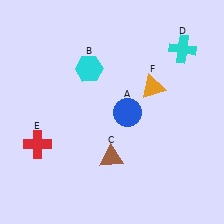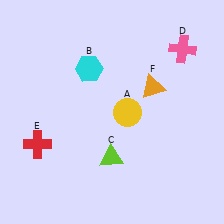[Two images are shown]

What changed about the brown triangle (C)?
In Image 1, C is brown. In Image 2, it changed to lime.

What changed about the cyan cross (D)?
In Image 1, D is cyan. In Image 2, it changed to pink.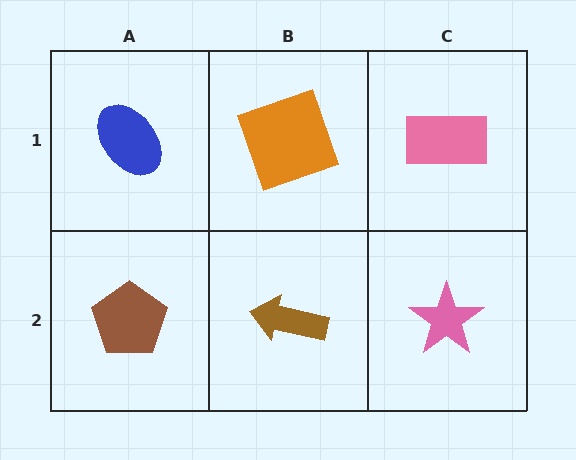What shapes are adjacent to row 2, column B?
An orange square (row 1, column B), a brown pentagon (row 2, column A), a pink star (row 2, column C).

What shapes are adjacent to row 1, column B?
A brown arrow (row 2, column B), a blue ellipse (row 1, column A), a pink rectangle (row 1, column C).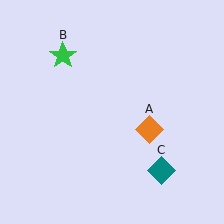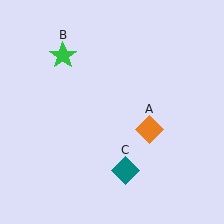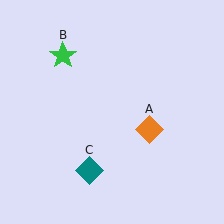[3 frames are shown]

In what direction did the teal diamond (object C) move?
The teal diamond (object C) moved left.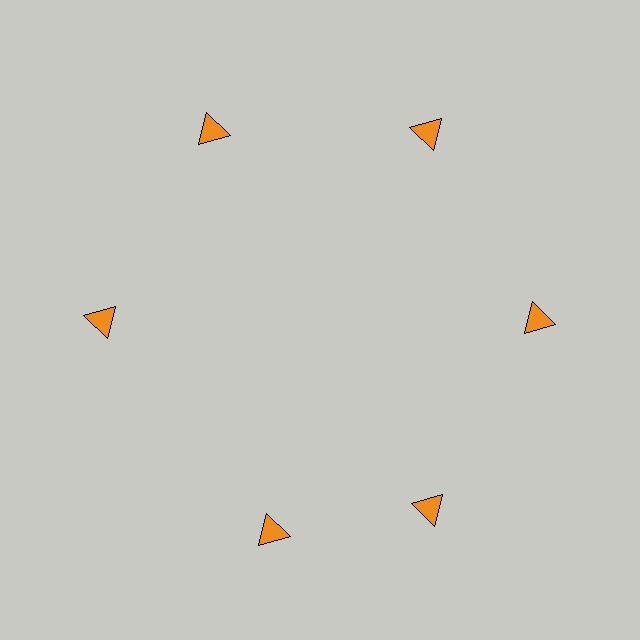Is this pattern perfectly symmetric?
No. The 6 orange triangles are arranged in a ring, but one element near the 7 o'clock position is rotated out of alignment along the ring, breaking the 6-fold rotational symmetry.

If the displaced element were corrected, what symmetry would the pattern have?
It would have 6-fold rotational symmetry — the pattern would map onto itself every 60 degrees.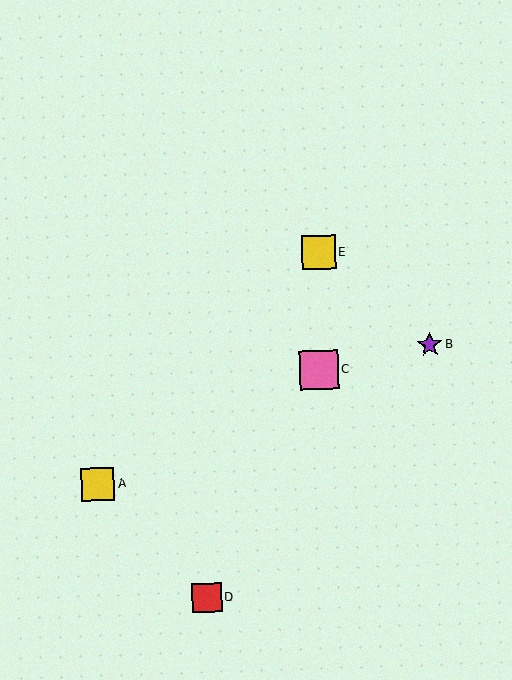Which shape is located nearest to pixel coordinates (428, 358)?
The purple star (labeled B) at (430, 345) is nearest to that location.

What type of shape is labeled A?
Shape A is a yellow square.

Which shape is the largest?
The pink square (labeled C) is the largest.